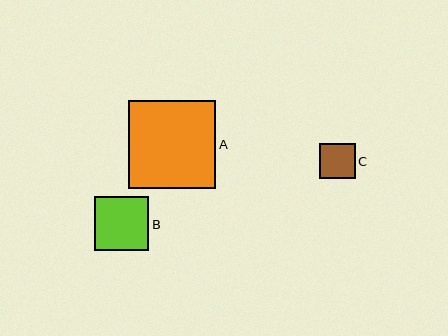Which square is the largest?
Square A is the largest with a size of approximately 88 pixels.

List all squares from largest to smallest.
From largest to smallest: A, B, C.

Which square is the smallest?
Square C is the smallest with a size of approximately 35 pixels.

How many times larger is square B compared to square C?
Square B is approximately 1.5 times the size of square C.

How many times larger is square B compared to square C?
Square B is approximately 1.5 times the size of square C.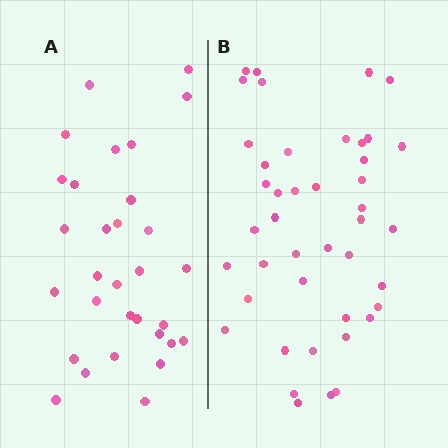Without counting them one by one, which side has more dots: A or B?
Region B (the right region) has more dots.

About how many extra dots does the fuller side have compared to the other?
Region B has roughly 12 or so more dots than region A.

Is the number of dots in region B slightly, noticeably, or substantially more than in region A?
Region B has noticeably more, but not dramatically so. The ratio is roughly 1.4 to 1.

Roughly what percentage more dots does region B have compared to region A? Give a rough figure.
About 40% more.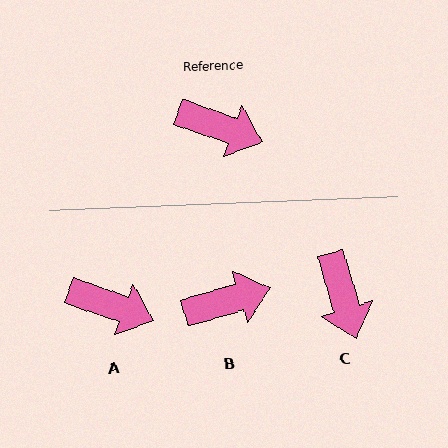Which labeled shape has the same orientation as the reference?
A.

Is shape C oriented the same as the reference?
No, it is off by about 54 degrees.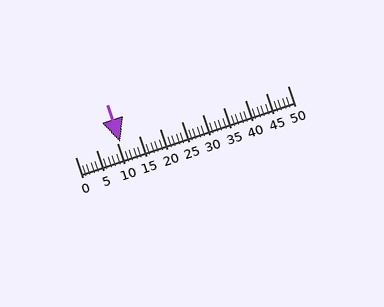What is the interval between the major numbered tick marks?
The major tick marks are spaced 5 units apart.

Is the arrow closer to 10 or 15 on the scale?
The arrow is closer to 10.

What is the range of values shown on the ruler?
The ruler shows values from 0 to 50.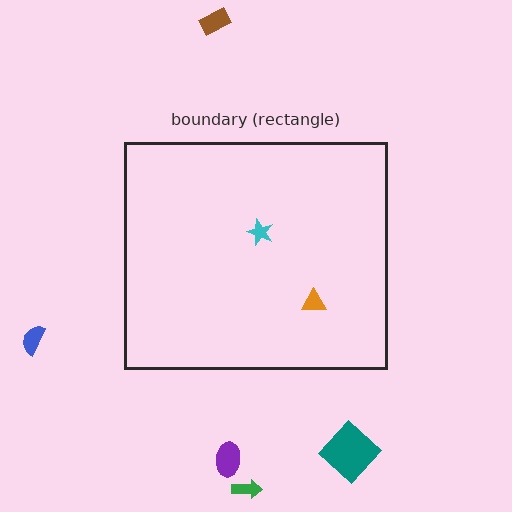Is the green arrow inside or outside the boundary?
Outside.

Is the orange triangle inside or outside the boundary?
Inside.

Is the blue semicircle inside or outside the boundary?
Outside.